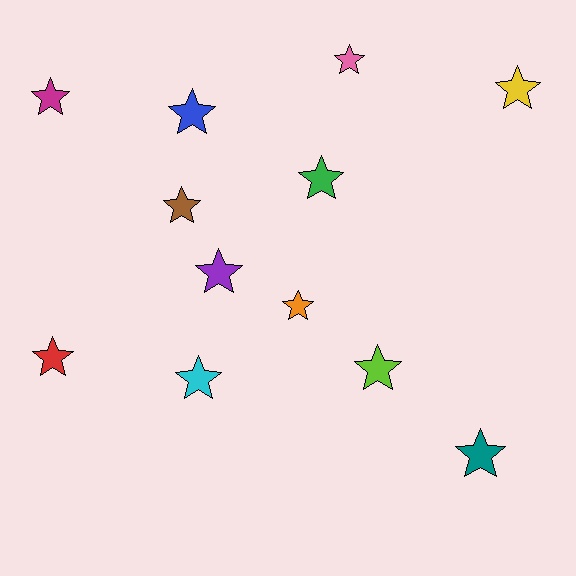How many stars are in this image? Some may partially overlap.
There are 12 stars.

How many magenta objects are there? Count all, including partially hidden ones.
There is 1 magenta object.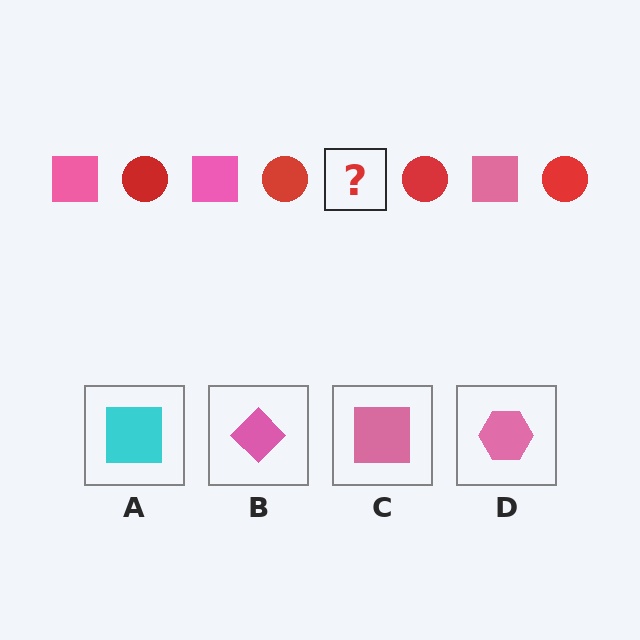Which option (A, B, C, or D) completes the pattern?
C.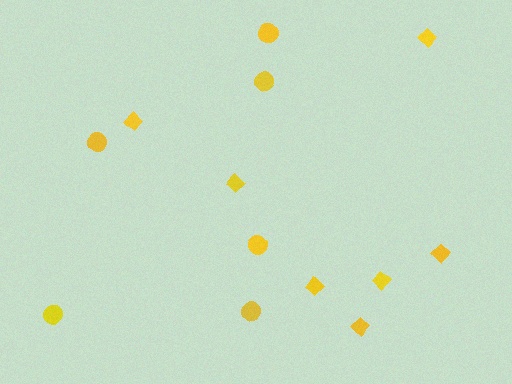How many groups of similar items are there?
There are 2 groups: one group of diamonds (7) and one group of circles (6).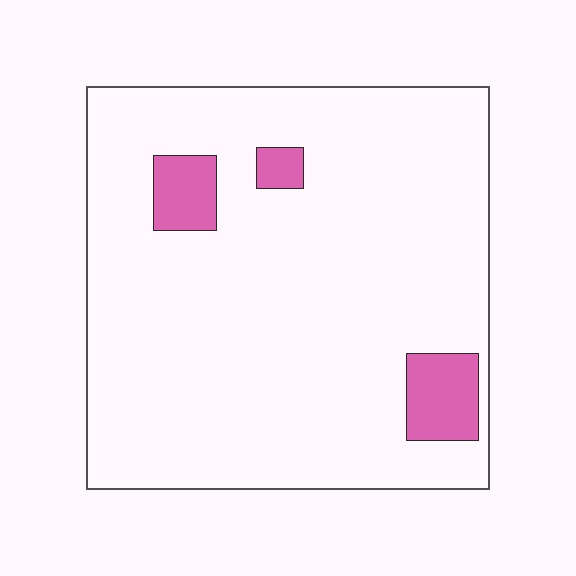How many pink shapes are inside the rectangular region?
3.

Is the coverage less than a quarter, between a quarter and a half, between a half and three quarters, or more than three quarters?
Less than a quarter.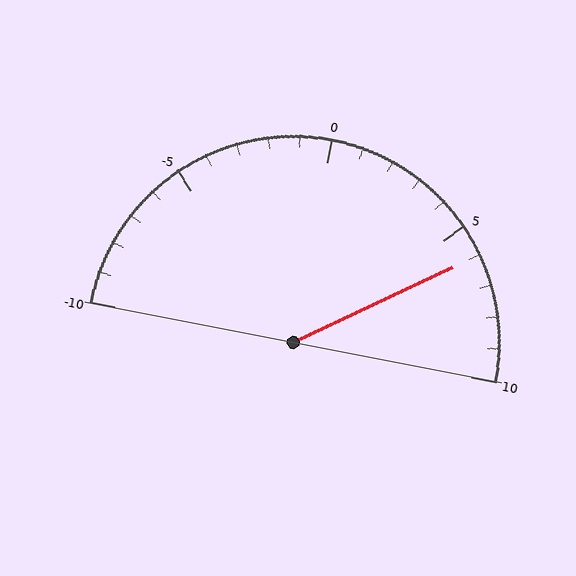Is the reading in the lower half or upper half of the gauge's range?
The reading is in the upper half of the range (-10 to 10).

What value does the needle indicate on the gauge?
The needle indicates approximately 6.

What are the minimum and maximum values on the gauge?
The gauge ranges from -10 to 10.